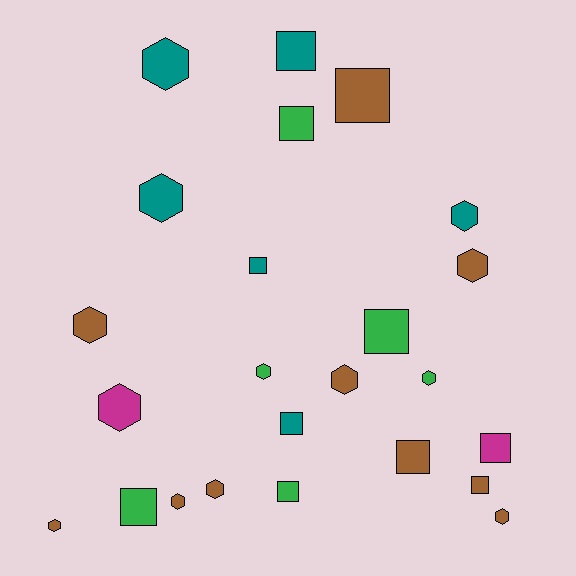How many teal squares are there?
There are 3 teal squares.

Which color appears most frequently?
Brown, with 10 objects.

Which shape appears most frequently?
Hexagon, with 13 objects.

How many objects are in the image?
There are 24 objects.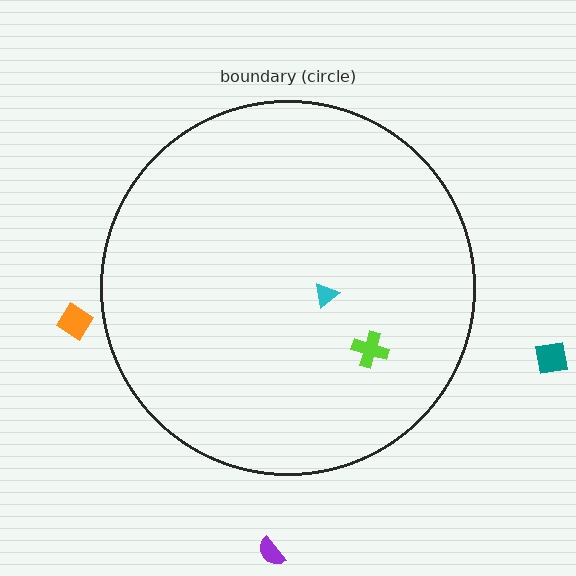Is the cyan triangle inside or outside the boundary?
Inside.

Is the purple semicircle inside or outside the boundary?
Outside.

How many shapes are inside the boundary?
2 inside, 3 outside.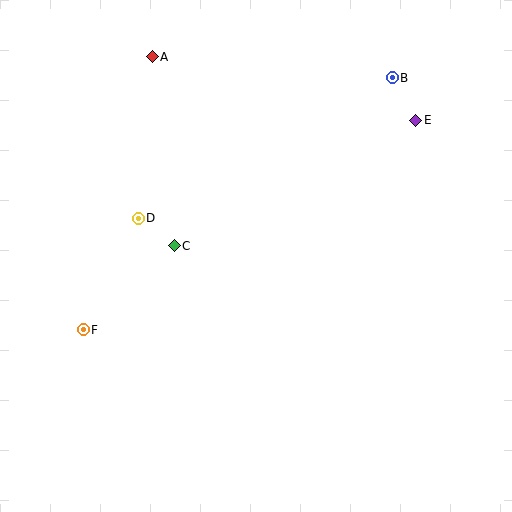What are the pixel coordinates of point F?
Point F is at (83, 330).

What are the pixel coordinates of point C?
Point C is at (174, 246).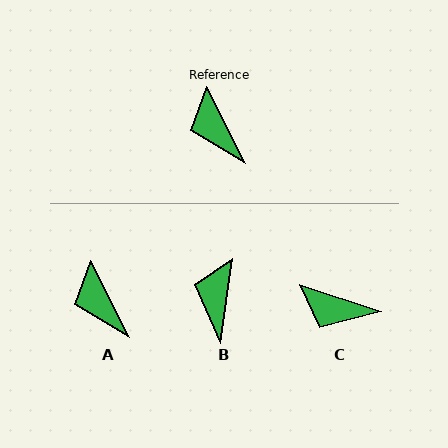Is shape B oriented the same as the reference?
No, it is off by about 35 degrees.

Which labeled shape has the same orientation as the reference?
A.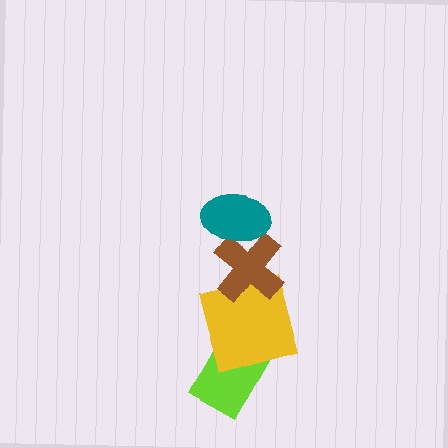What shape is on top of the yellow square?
The brown cross is on top of the yellow square.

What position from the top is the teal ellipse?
The teal ellipse is 1st from the top.